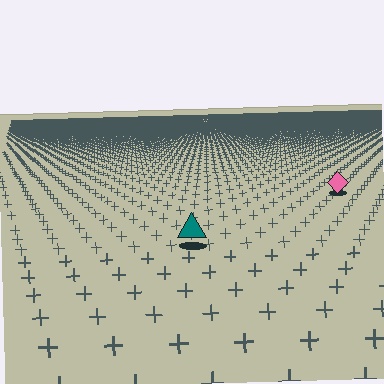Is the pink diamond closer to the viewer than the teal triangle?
No. The teal triangle is closer — you can tell from the texture gradient: the ground texture is coarser near it.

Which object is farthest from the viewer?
The pink diamond is farthest from the viewer. It appears smaller and the ground texture around it is denser.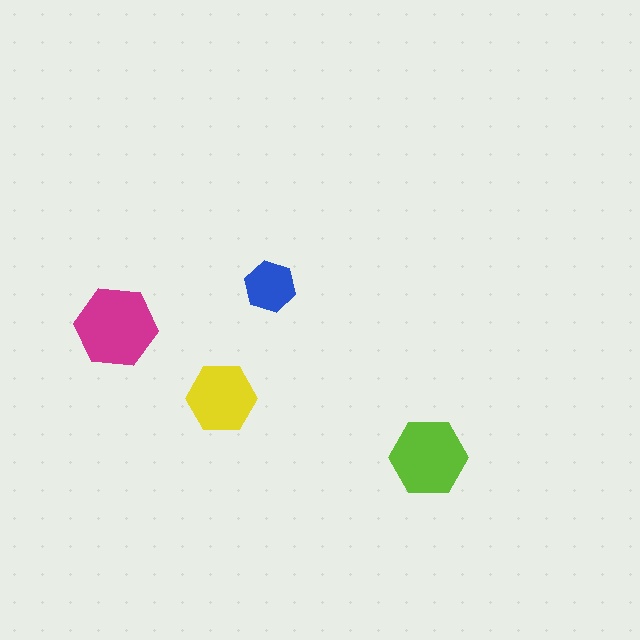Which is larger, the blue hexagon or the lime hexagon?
The lime one.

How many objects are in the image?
There are 4 objects in the image.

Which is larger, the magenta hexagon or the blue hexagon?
The magenta one.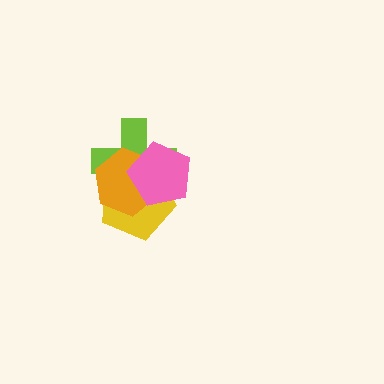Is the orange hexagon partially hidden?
Yes, it is partially covered by another shape.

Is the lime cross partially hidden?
Yes, it is partially covered by another shape.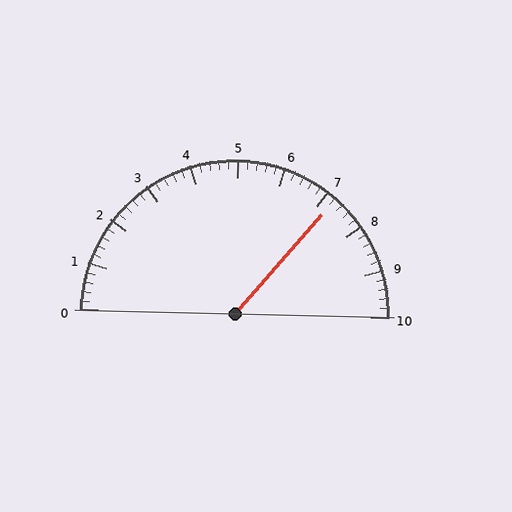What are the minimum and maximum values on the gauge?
The gauge ranges from 0 to 10.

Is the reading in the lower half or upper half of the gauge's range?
The reading is in the upper half of the range (0 to 10).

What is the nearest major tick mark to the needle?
The nearest major tick mark is 7.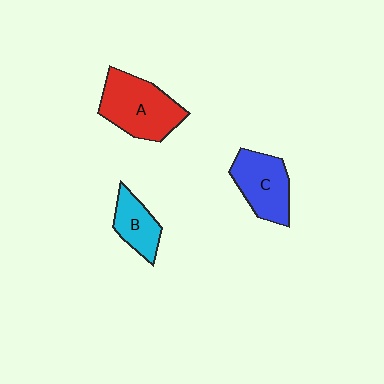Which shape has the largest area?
Shape A (red).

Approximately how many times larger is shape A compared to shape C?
Approximately 1.3 times.